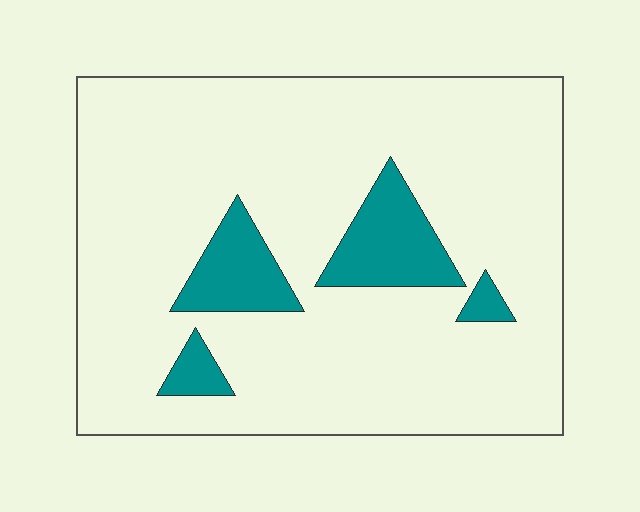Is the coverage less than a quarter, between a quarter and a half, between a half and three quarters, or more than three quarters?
Less than a quarter.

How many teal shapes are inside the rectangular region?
4.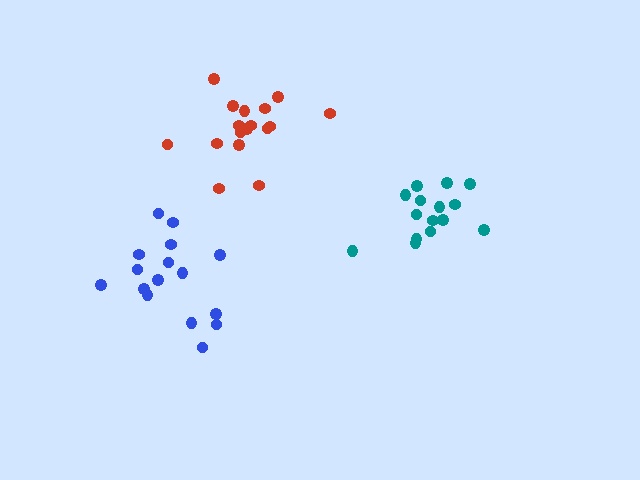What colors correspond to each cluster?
The clusters are colored: blue, teal, red.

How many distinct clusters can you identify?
There are 3 distinct clusters.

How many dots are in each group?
Group 1: 16 dots, Group 2: 15 dots, Group 3: 17 dots (48 total).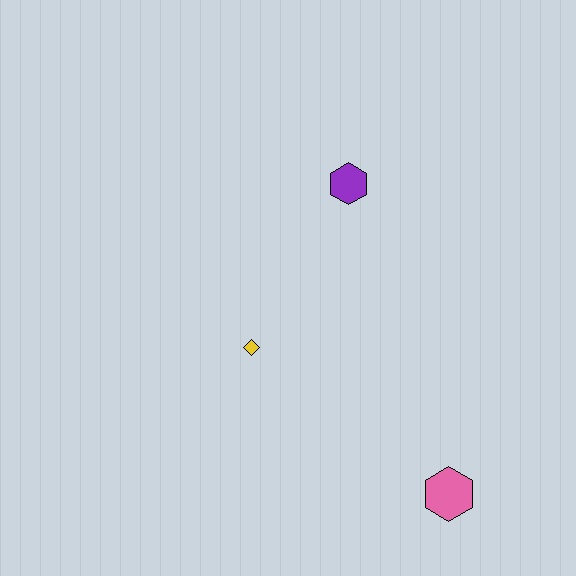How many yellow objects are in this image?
There is 1 yellow object.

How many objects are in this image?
There are 3 objects.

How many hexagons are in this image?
There are 2 hexagons.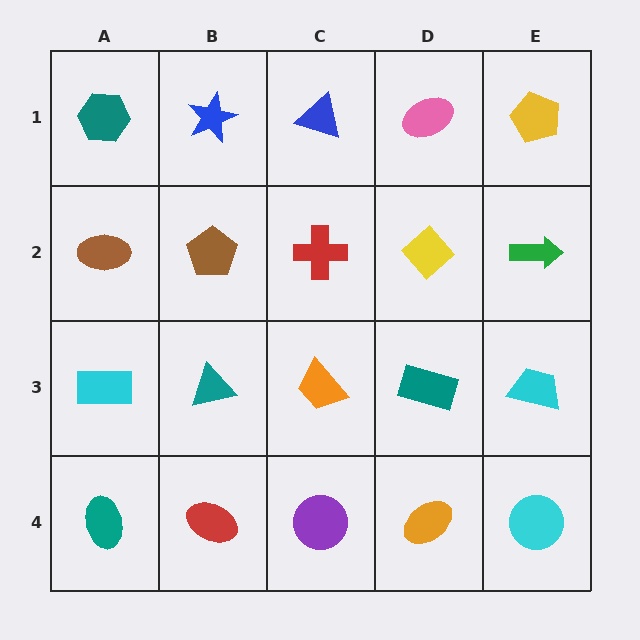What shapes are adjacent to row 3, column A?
A brown ellipse (row 2, column A), a teal ellipse (row 4, column A), a teal triangle (row 3, column B).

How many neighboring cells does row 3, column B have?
4.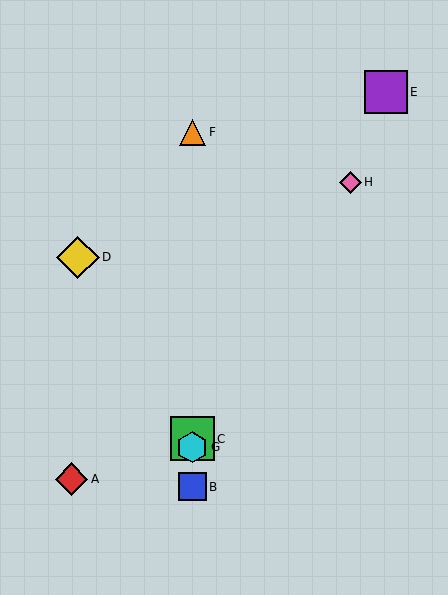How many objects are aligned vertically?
4 objects (B, C, F, G) are aligned vertically.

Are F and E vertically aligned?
No, F is at x≈192 and E is at x≈386.